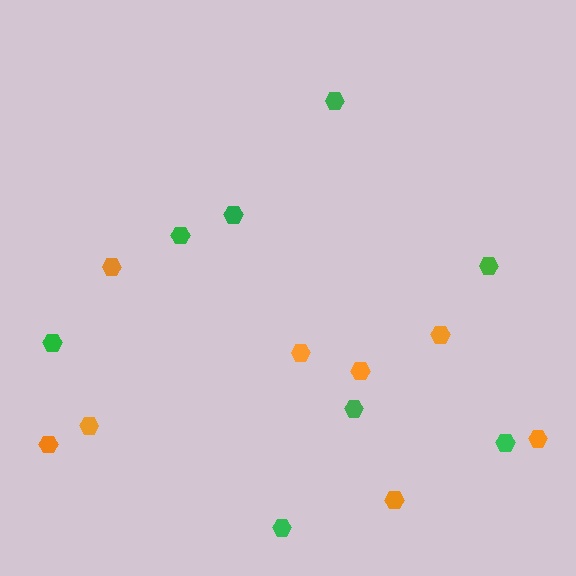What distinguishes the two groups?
There are 2 groups: one group of orange hexagons (8) and one group of green hexagons (8).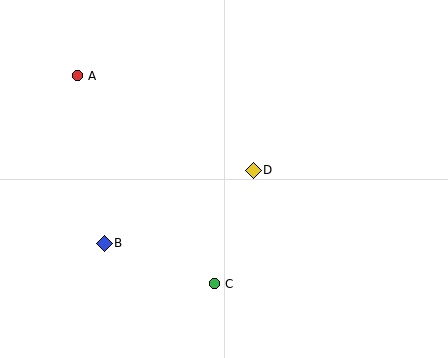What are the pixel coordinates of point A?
Point A is at (78, 76).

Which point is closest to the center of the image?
Point D at (253, 170) is closest to the center.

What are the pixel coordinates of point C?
Point C is at (215, 284).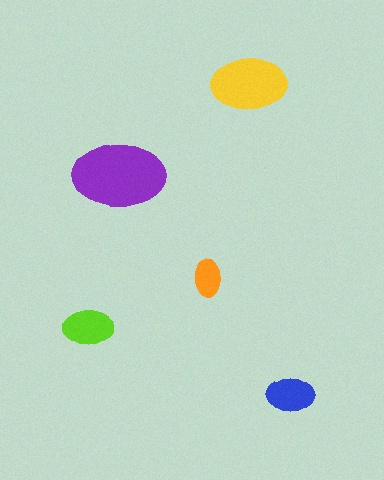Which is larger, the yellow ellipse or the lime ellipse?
The yellow one.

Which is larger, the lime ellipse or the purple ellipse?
The purple one.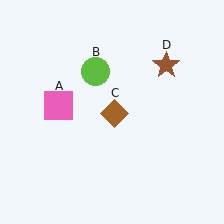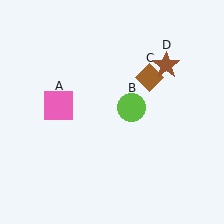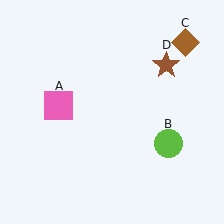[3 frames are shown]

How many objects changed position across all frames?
2 objects changed position: lime circle (object B), brown diamond (object C).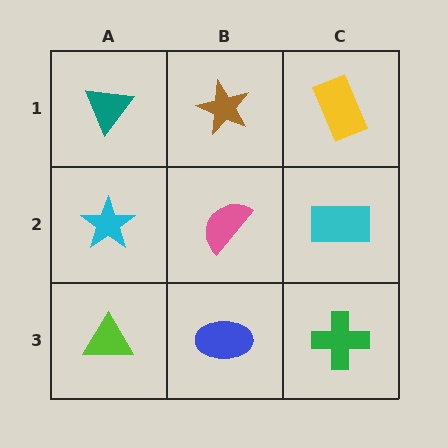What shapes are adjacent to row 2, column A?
A teal triangle (row 1, column A), a lime triangle (row 3, column A), a pink semicircle (row 2, column B).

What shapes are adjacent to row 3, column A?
A cyan star (row 2, column A), a blue ellipse (row 3, column B).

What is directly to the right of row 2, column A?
A pink semicircle.